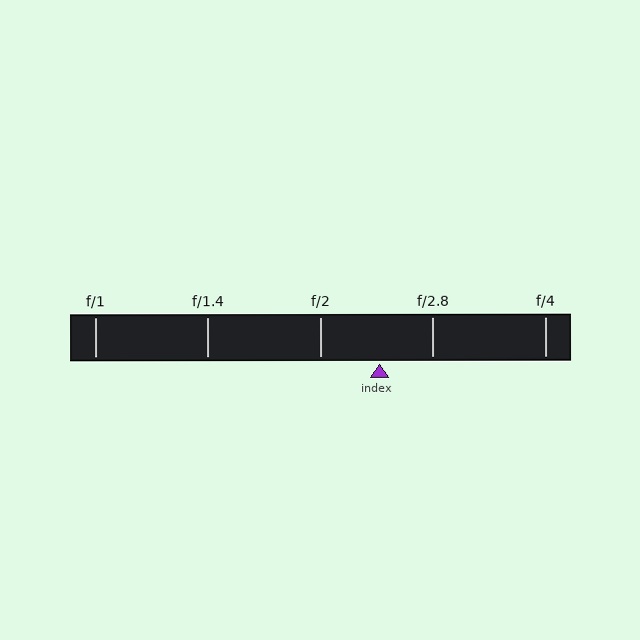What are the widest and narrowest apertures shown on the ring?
The widest aperture shown is f/1 and the narrowest is f/4.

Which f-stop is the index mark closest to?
The index mark is closest to f/2.8.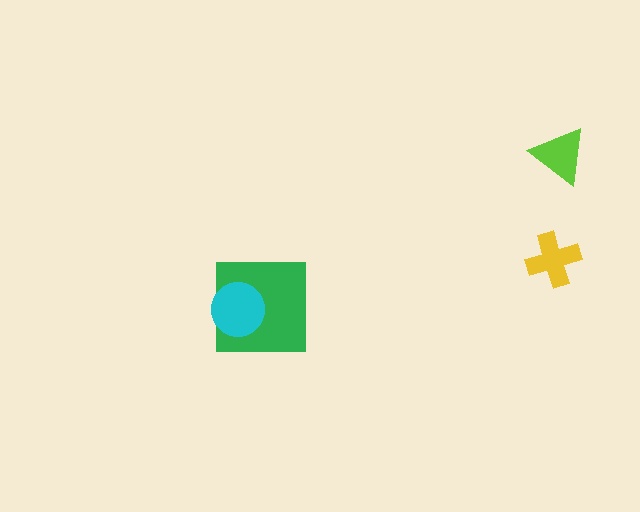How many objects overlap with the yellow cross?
0 objects overlap with the yellow cross.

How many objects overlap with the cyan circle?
1 object overlaps with the cyan circle.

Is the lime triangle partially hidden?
No, no other shape covers it.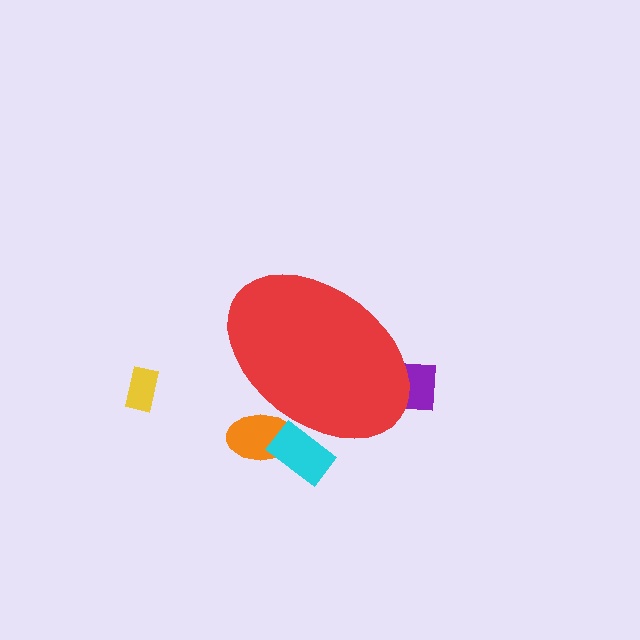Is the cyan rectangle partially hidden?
Yes, the cyan rectangle is partially hidden behind the red ellipse.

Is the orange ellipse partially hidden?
Yes, the orange ellipse is partially hidden behind the red ellipse.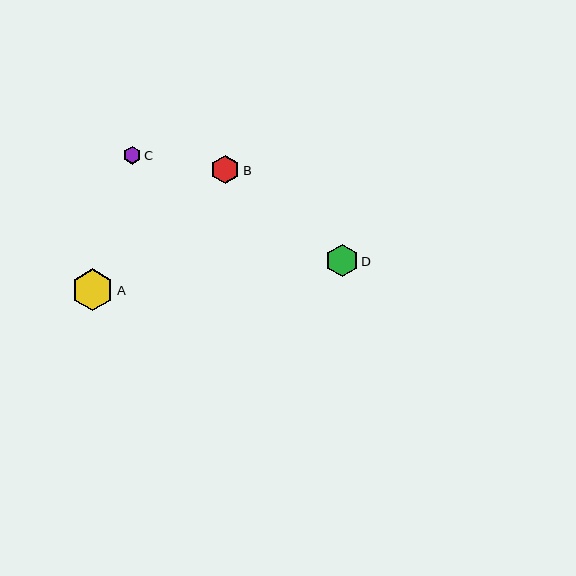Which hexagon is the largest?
Hexagon A is the largest with a size of approximately 42 pixels.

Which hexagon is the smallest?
Hexagon C is the smallest with a size of approximately 18 pixels.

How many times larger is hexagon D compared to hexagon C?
Hexagon D is approximately 1.8 times the size of hexagon C.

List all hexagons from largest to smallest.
From largest to smallest: A, D, B, C.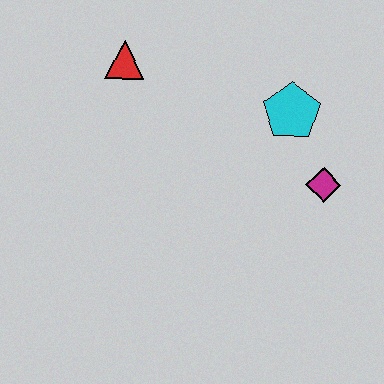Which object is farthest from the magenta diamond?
The red triangle is farthest from the magenta diamond.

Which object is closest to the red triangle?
The cyan pentagon is closest to the red triangle.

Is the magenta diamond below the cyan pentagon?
Yes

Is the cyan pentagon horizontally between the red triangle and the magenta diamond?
Yes